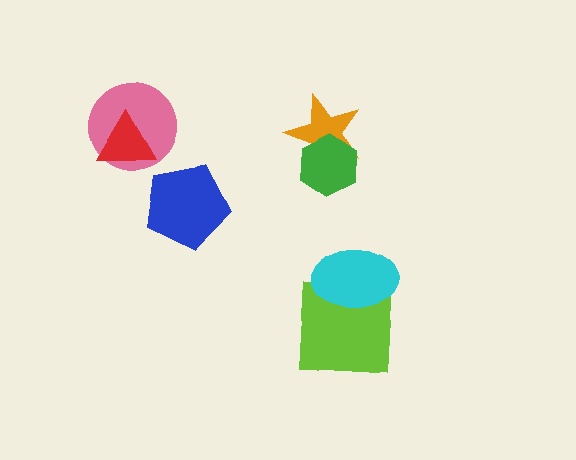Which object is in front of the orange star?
The green hexagon is in front of the orange star.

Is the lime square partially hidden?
Yes, it is partially covered by another shape.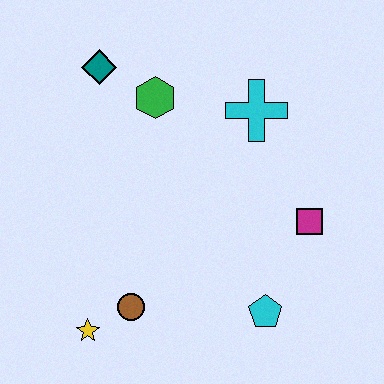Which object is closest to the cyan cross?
The green hexagon is closest to the cyan cross.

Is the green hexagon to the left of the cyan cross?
Yes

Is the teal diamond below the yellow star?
No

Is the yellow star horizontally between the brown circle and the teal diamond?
No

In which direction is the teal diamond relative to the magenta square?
The teal diamond is to the left of the magenta square.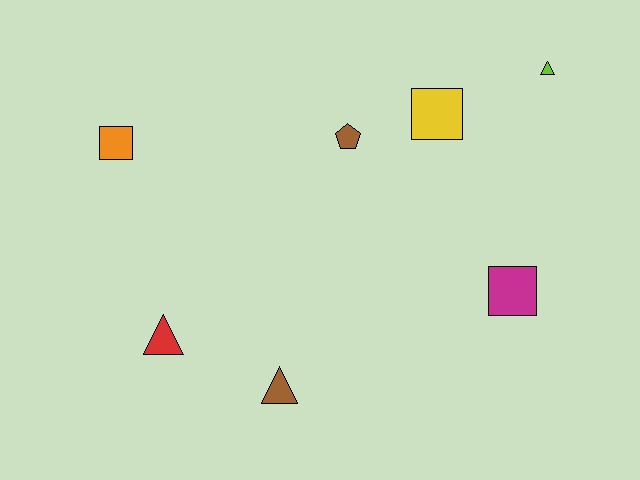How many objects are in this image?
There are 7 objects.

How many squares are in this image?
There are 3 squares.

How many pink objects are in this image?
There are no pink objects.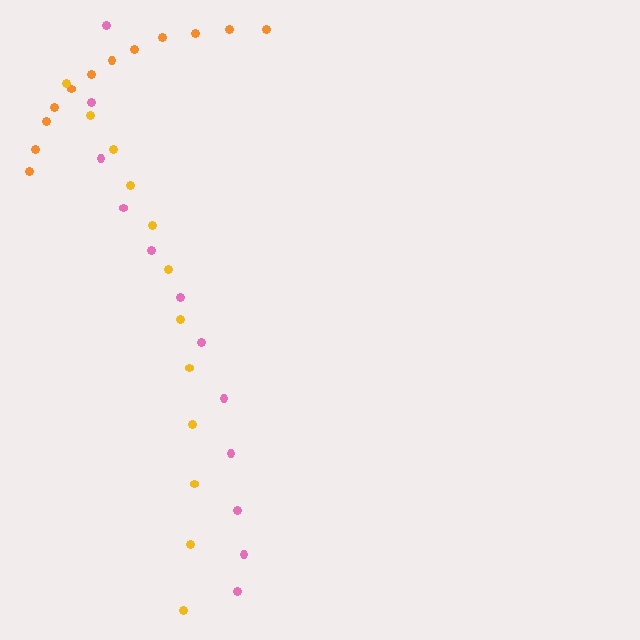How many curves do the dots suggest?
There are 3 distinct paths.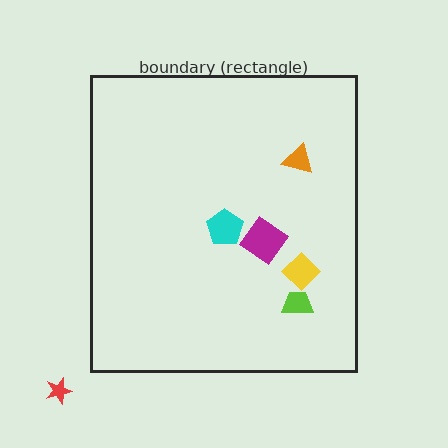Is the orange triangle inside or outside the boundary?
Inside.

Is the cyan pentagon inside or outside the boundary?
Inside.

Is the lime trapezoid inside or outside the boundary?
Inside.